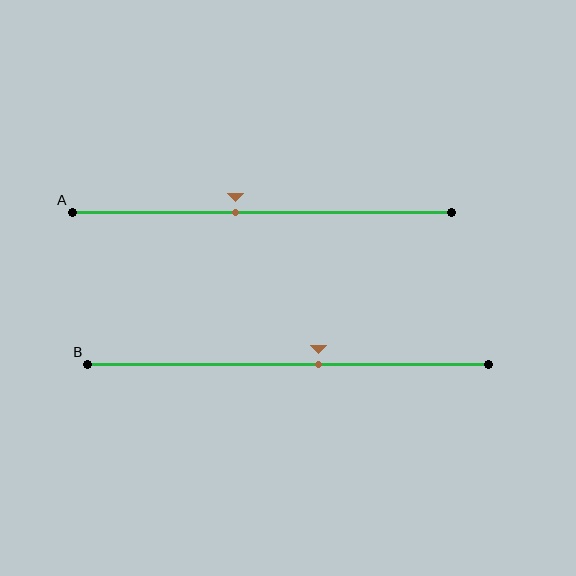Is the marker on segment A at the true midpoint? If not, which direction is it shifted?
No, the marker on segment A is shifted to the left by about 7% of the segment length.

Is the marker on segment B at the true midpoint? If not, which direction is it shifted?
No, the marker on segment B is shifted to the right by about 8% of the segment length.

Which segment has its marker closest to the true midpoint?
Segment A has its marker closest to the true midpoint.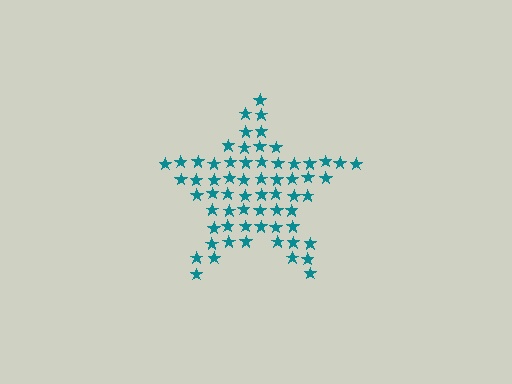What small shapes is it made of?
It is made of small stars.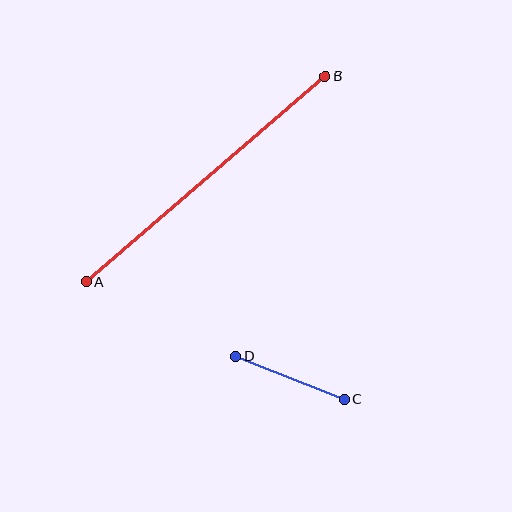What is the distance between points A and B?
The distance is approximately 315 pixels.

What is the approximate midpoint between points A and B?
The midpoint is at approximately (206, 179) pixels.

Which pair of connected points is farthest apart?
Points A and B are farthest apart.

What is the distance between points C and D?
The distance is approximately 117 pixels.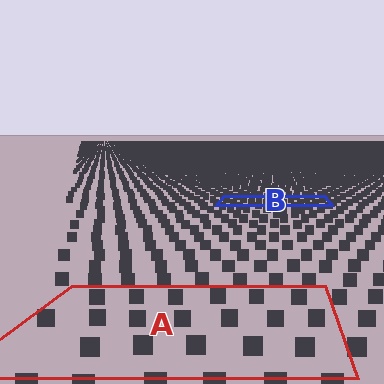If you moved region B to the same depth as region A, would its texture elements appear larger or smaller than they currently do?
They would appear larger. At a closer depth, the same texture elements are projected at a bigger on-screen size.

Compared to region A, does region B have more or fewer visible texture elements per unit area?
Region B has more texture elements per unit area — they are packed more densely because it is farther away.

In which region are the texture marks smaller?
The texture marks are smaller in region B, because it is farther away.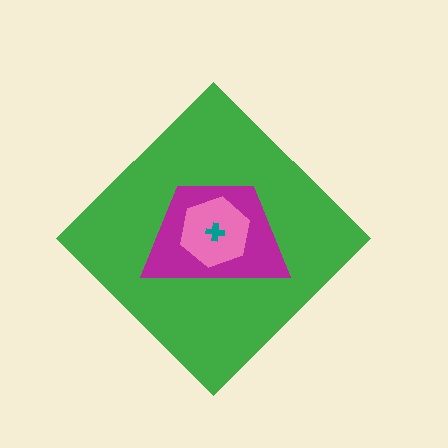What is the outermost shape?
The green diamond.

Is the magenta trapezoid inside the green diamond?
Yes.